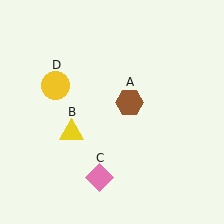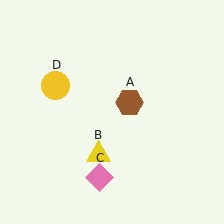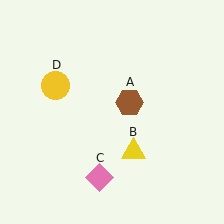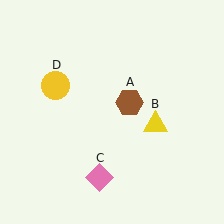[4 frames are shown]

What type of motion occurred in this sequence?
The yellow triangle (object B) rotated counterclockwise around the center of the scene.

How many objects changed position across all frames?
1 object changed position: yellow triangle (object B).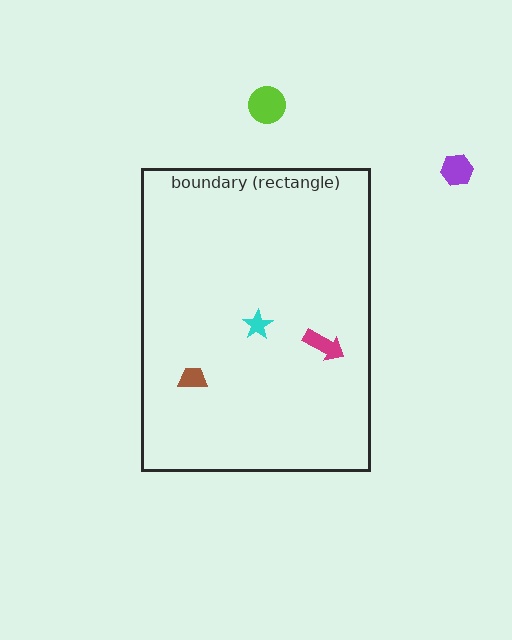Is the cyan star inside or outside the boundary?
Inside.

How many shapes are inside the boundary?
3 inside, 2 outside.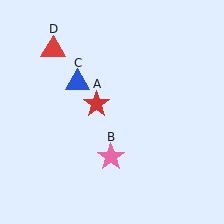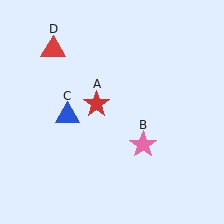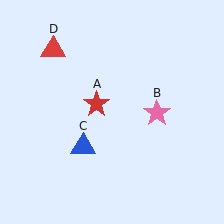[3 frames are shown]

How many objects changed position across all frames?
2 objects changed position: pink star (object B), blue triangle (object C).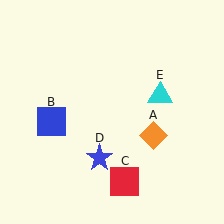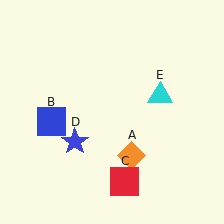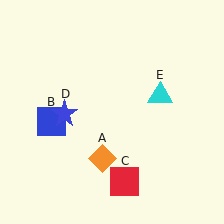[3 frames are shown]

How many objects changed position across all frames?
2 objects changed position: orange diamond (object A), blue star (object D).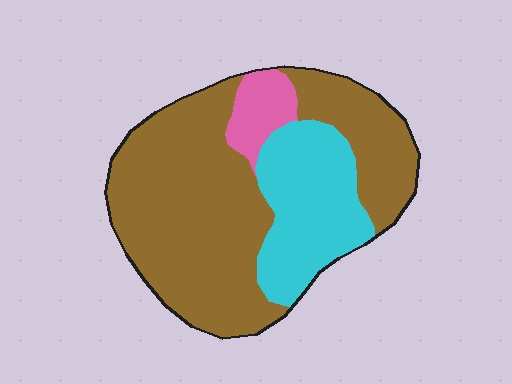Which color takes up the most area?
Brown, at roughly 65%.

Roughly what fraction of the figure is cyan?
Cyan takes up about one quarter (1/4) of the figure.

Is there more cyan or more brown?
Brown.